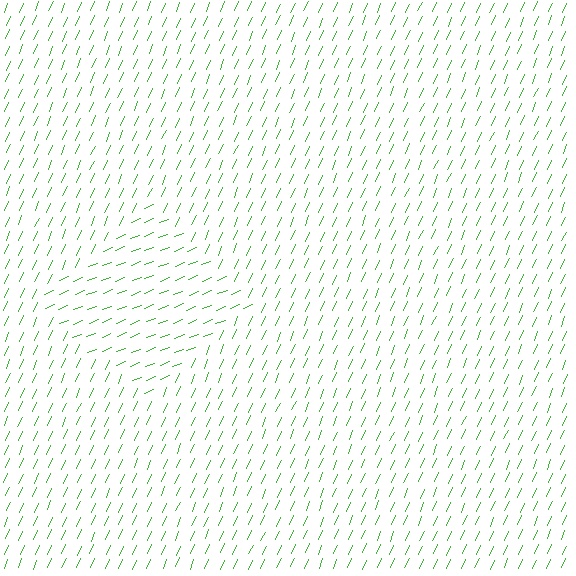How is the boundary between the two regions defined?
The boundary is defined purely by a change in line orientation (approximately 45 degrees difference). All lines are the same color and thickness.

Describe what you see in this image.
The image is filled with small green line segments. A diamond region in the image has lines oriented differently from the surrounding lines, creating a visible texture boundary.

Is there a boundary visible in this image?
Yes, there is a texture boundary formed by a change in line orientation.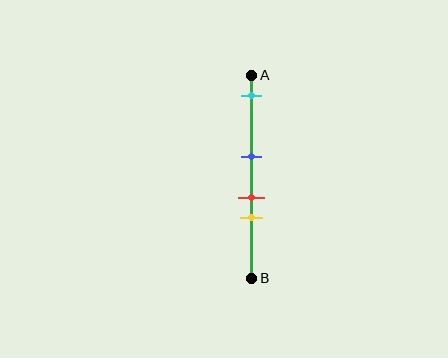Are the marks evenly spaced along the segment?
No, the marks are not evenly spaced.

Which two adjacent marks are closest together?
The red and yellow marks are the closest adjacent pair.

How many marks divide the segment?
There are 4 marks dividing the segment.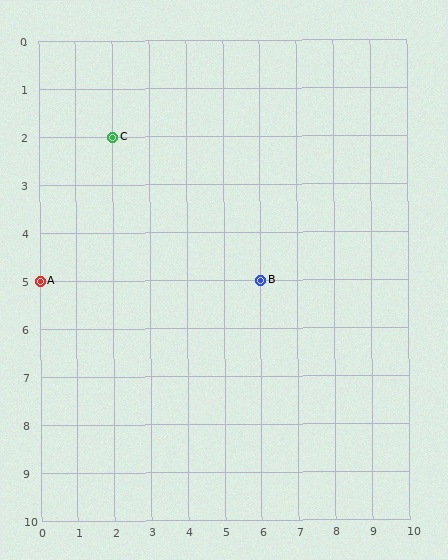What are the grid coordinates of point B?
Point B is at grid coordinates (6, 5).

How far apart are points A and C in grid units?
Points A and C are 2 columns and 3 rows apart (about 3.6 grid units diagonally).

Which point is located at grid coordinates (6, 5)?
Point B is at (6, 5).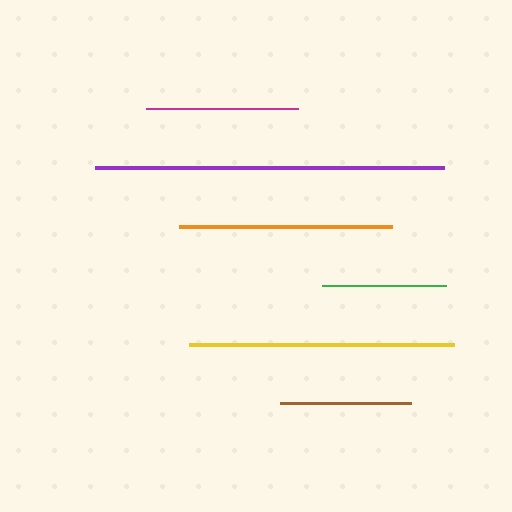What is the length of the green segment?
The green segment is approximately 125 pixels long.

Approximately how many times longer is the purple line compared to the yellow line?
The purple line is approximately 1.3 times the length of the yellow line.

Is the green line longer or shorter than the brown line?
The brown line is longer than the green line.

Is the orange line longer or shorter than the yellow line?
The yellow line is longer than the orange line.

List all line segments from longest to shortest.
From longest to shortest: purple, yellow, orange, magenta, brown, green.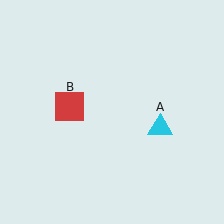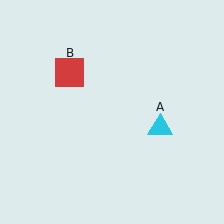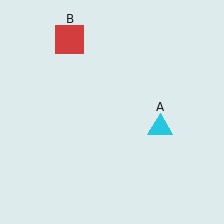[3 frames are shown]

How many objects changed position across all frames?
1 object changed position: red square (object B).